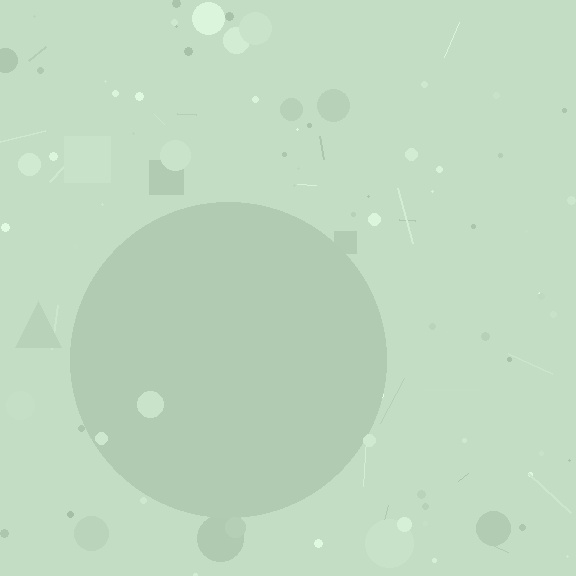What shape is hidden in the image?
A circle is hidden in the image.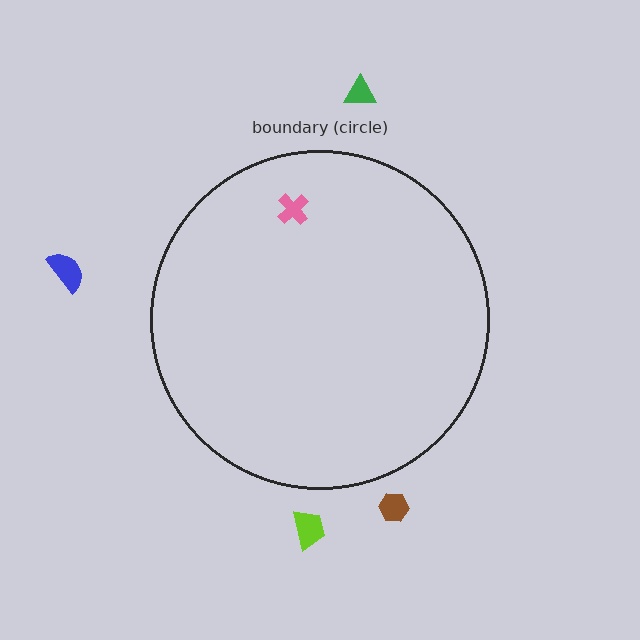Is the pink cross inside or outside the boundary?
Inside.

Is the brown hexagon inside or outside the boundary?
Outside.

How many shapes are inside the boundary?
1 inside, 4 outside.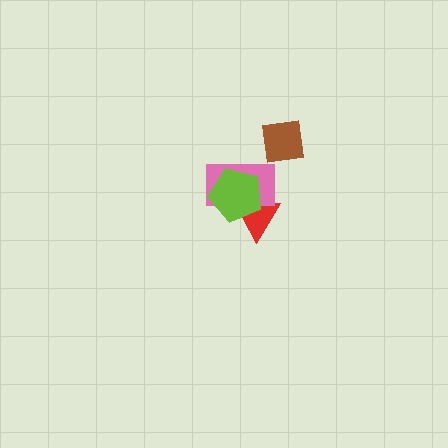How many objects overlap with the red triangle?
2 objects overlap with the red triangle.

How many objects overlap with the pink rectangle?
2 objects overlap with the pink rectangle.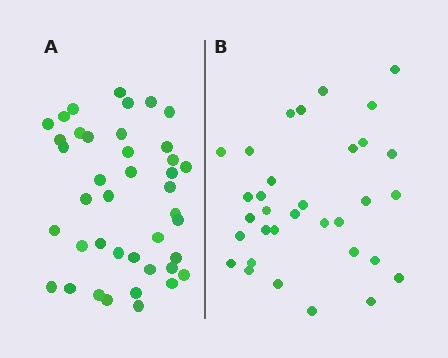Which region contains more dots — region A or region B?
Region A (the left region) has more dots.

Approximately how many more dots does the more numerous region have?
Region A has roughly 8 or so more dots than region B.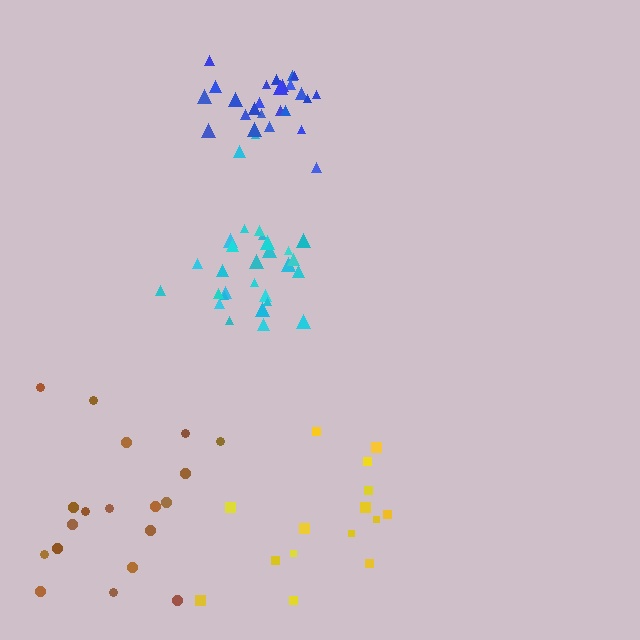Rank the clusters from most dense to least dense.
blue, cyan, brown, yellow.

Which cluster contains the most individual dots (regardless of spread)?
Cyan (29).